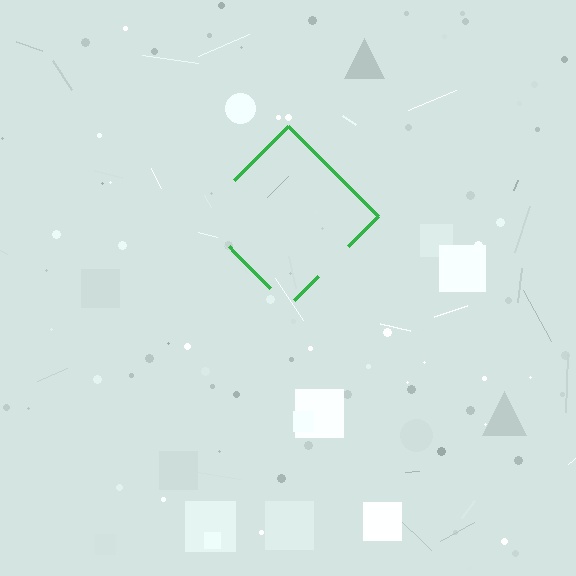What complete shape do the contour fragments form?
The contour fragments form a diamond.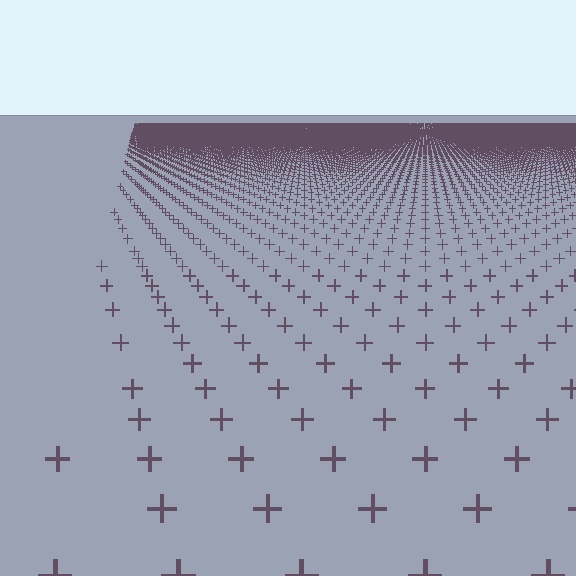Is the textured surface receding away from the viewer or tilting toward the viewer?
The surface is receding away from the viewer. Texture elements get smaller and denser toward the top.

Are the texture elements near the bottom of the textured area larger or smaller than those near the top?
Larger. Near the bottom, elements are closer to the viewer and appear at a bigger on-screen size.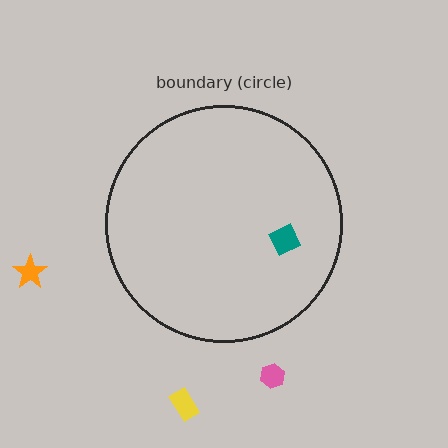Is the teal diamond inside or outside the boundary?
Inside.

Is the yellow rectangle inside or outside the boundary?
Outside.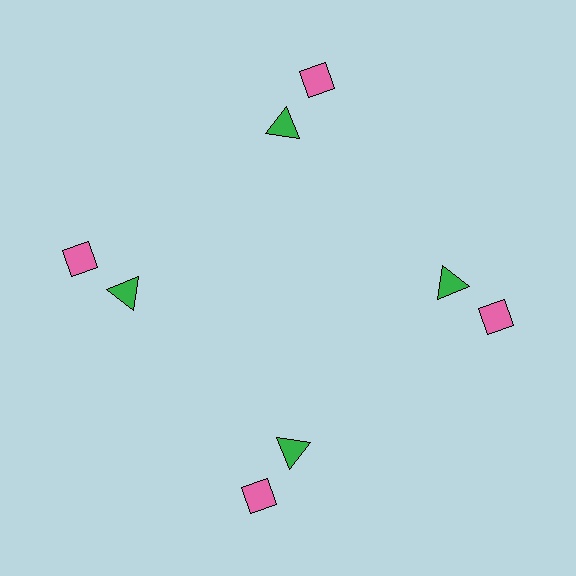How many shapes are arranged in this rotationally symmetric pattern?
There are 8 shapes, arranged in 4 groups of 2.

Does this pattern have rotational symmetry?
Yes, this pattern has 4-fold rotational symmetry. It looks the same after rotating 90 degrees around the center.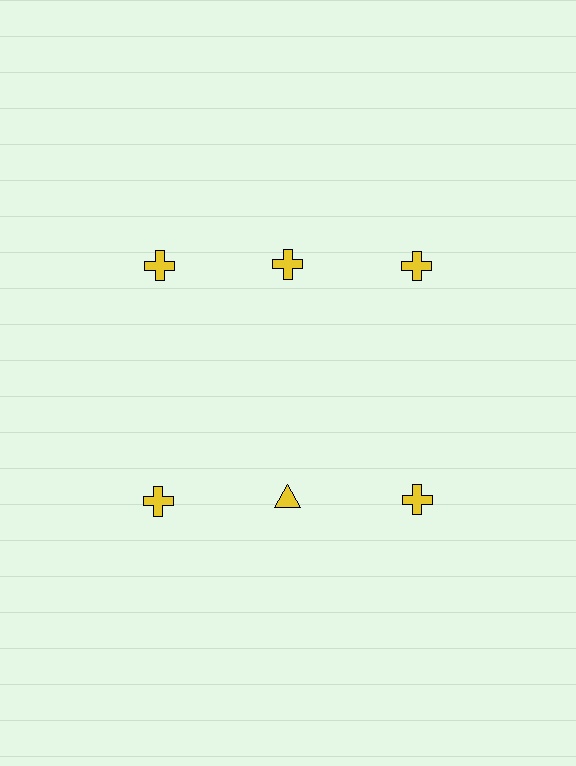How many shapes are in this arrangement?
There are 6 shapes arranged in a grid pattern.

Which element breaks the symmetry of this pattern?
The yellow triangle in the second row, second from left column breaks the symmetry. All other shapes are yellow crosses.